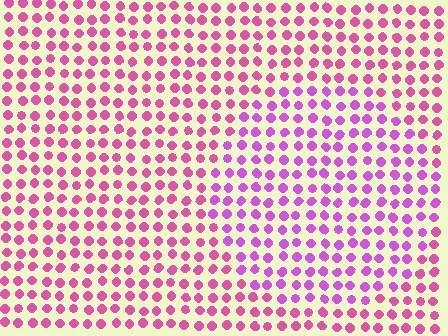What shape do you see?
I see a circle.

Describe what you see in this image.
The image is filled with small pink elements in a uniform arrangement. A circle-shaped region is visible where the elements are tinted to a slightly different hue, forming a subtle color boundary.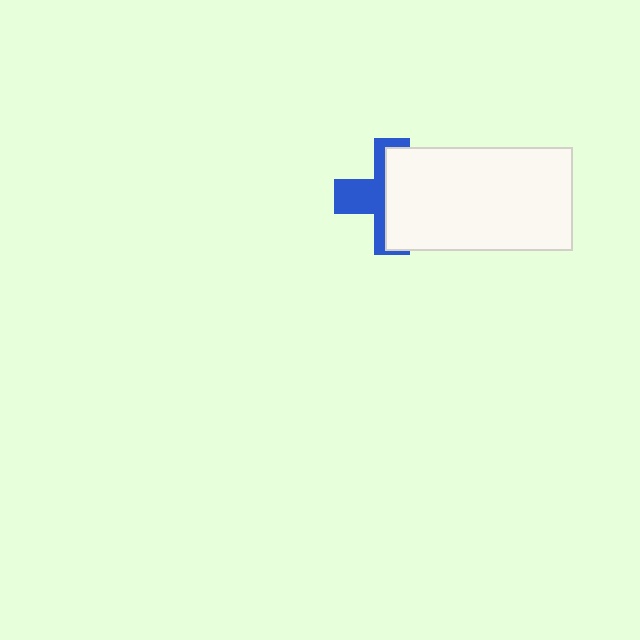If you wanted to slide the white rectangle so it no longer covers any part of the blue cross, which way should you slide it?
Slide it right — that is the most direct way to separate the two shapes.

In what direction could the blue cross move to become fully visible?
The blue cross could move left. That would shift it out from behind the white rectangle entirely.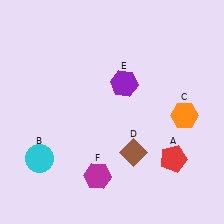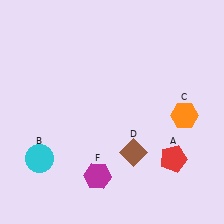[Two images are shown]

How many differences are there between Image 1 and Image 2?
There is 1 difference between the two images.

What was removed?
The purple hexagon (E) was removed in Image 2.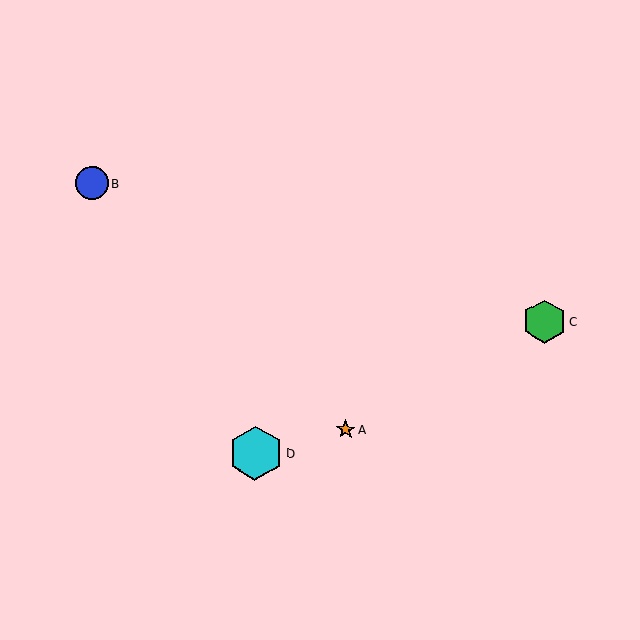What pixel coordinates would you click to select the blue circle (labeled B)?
Click at (92, 183) to select the blue circle B.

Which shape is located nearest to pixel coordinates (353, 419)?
The orange star (labeled A) at (346, 430) is nearest to that location.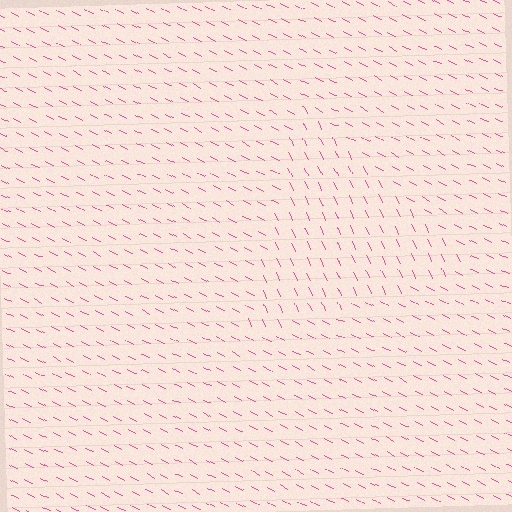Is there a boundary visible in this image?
Yes, there is a texture boundary formed by a change in line orientation.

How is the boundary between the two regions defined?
The boundary is defined purely by a change in line orientation (approximately 38 degrees difference). All lines are the same color and thickness.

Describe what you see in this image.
The image is filled with small pink line segments. A triangle region in the image has lines oriented differently from the surrounding lines, creating a visible texture boundary.